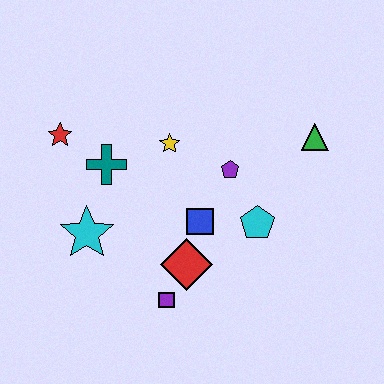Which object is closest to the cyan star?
The teal cross is closest to the cyan star.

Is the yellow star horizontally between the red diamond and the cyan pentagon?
No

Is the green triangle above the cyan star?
Yes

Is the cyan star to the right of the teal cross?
No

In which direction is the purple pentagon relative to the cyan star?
The purple pentagon is to the right of the cyan star.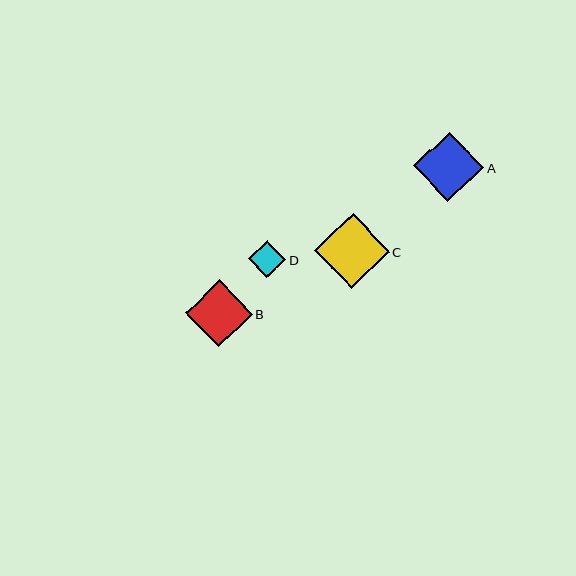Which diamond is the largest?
Diamond C is the largest with a size of approximately 75 pixels.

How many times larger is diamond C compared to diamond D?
Diamond C is approximately 2.0 times the size of diamond D.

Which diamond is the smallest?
Diamond D is the smallest with a size of approximately 37 pixels.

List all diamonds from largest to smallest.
From largest to smallest: C, A, B, D.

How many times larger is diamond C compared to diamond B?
Diamond C is approximately 1.1 times the size of diamond B.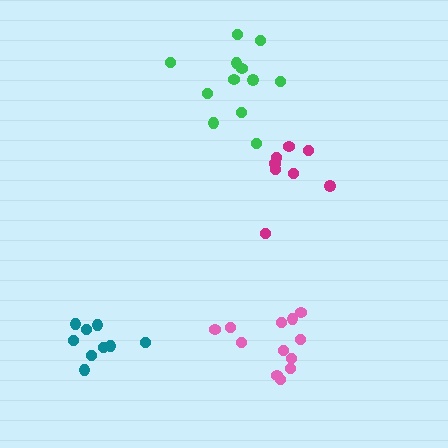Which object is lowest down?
The pink cluster is bottommost.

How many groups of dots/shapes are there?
There are 4 groups.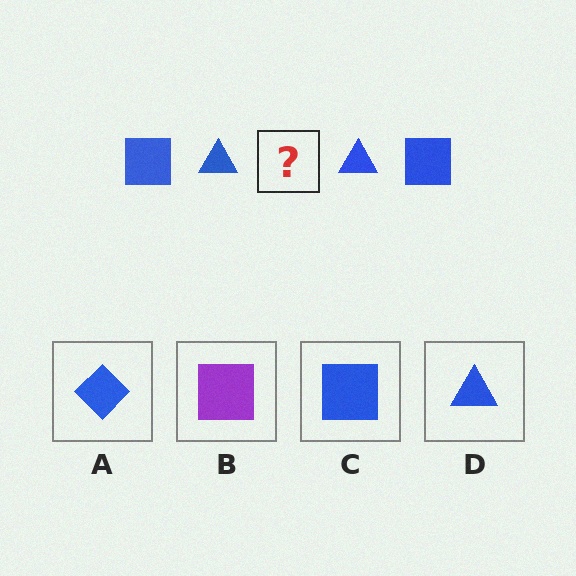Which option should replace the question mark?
Option C.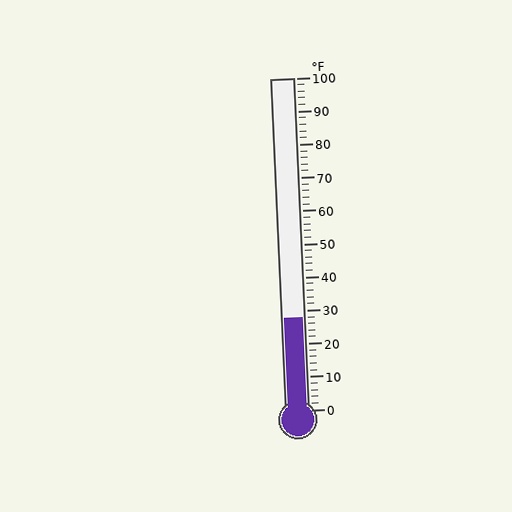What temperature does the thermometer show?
The thermometer shows approximately 28°F.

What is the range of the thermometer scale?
The thermometer scale ranges from 0°F to 100°F.